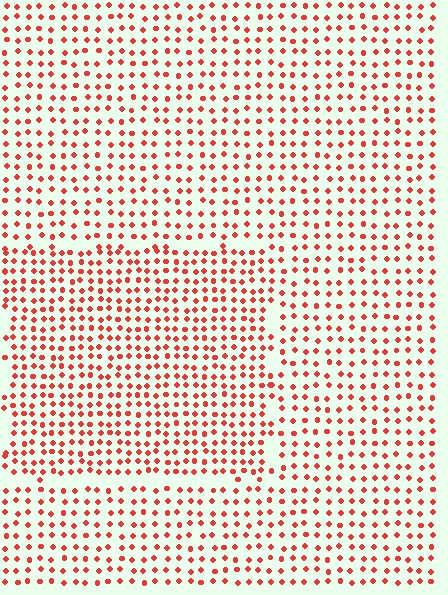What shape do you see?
I see a rectangle.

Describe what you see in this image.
The image contains small red elements arranged at two different densities. A rectangle-shaped region is visible where the elements are more densely packed than the surrounding area.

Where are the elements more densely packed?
The elements are more densely packed inside the rectangle boundary.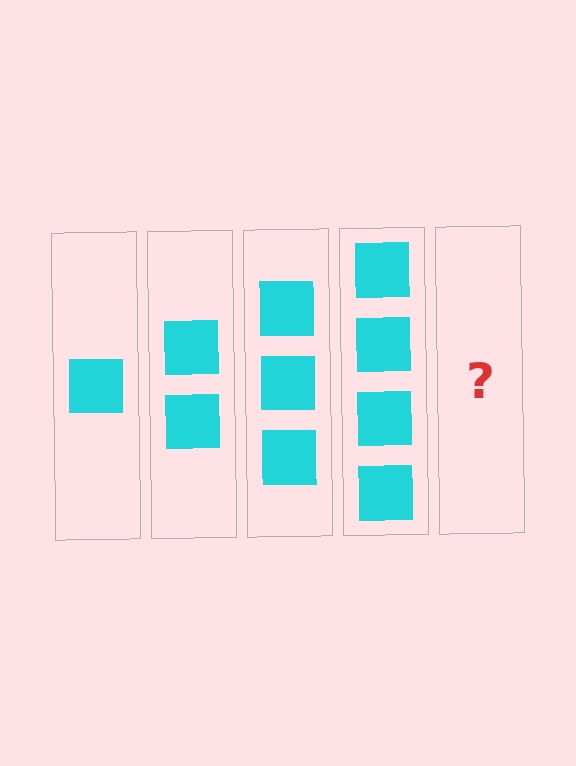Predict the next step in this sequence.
The next step is 5 squares.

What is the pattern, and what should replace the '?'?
The pattern is that each step adds one more square. The '?' should be 5 squares.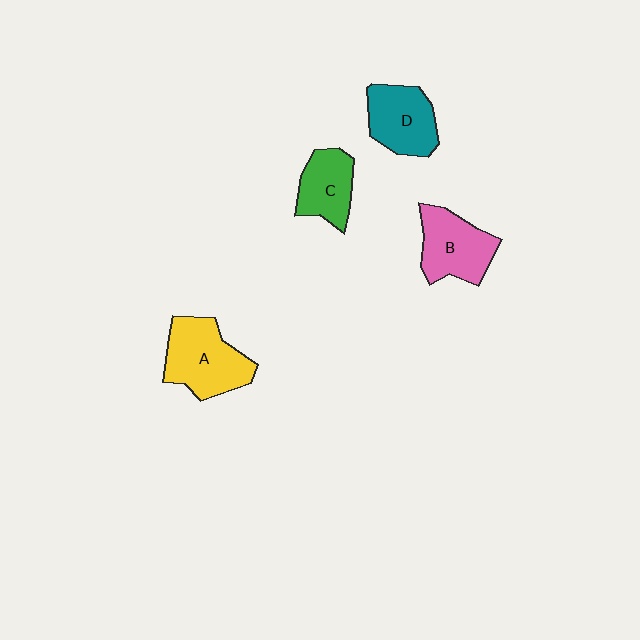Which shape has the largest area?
Shape A (yellow).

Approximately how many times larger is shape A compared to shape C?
Approximately 1.5 times.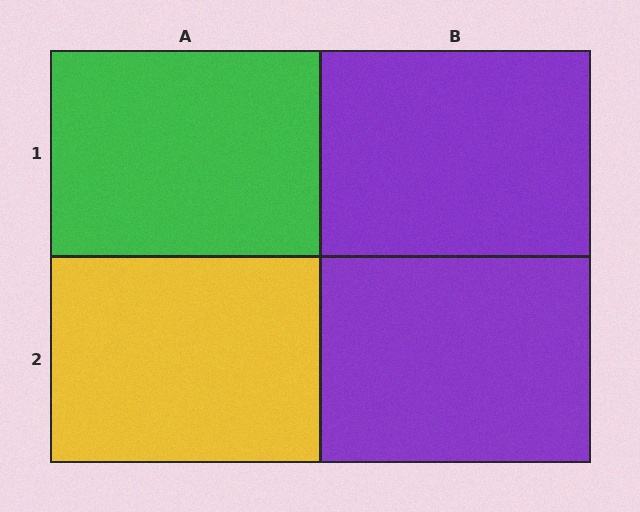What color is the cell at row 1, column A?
Green.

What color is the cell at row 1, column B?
Purple.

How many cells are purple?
2 cells are purple.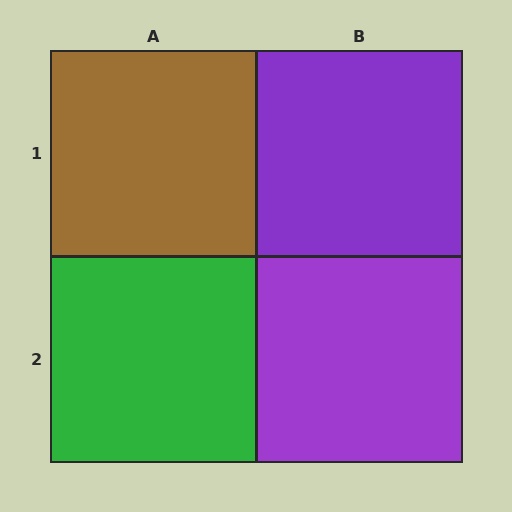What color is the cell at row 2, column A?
Green.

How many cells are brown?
1 cell is brown.